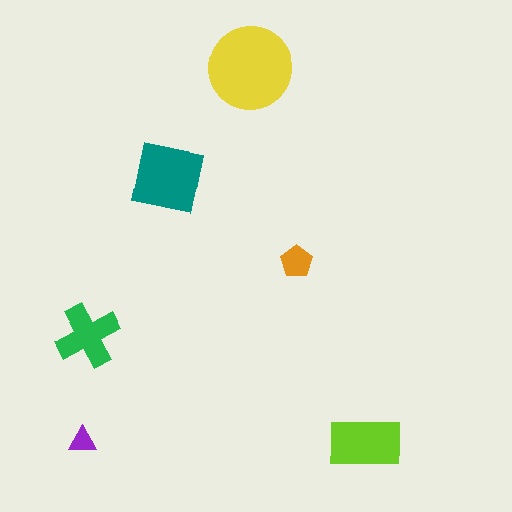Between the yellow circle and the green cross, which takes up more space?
The yellow circle.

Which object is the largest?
The yellow circle.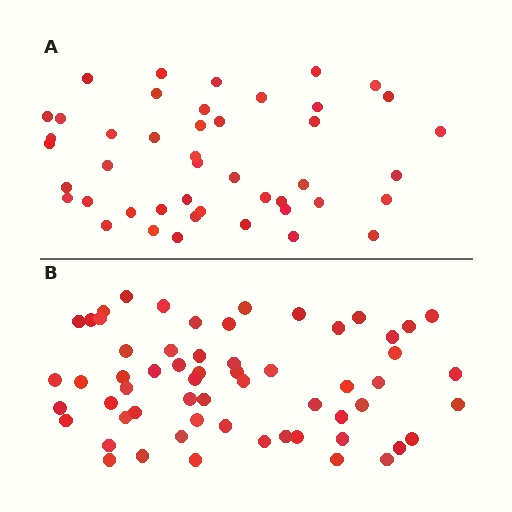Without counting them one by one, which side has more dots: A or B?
Region B (the bottom region) has more dots.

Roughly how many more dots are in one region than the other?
Region B has approximately 15 more dots than region A.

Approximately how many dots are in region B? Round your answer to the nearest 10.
About 60 dots.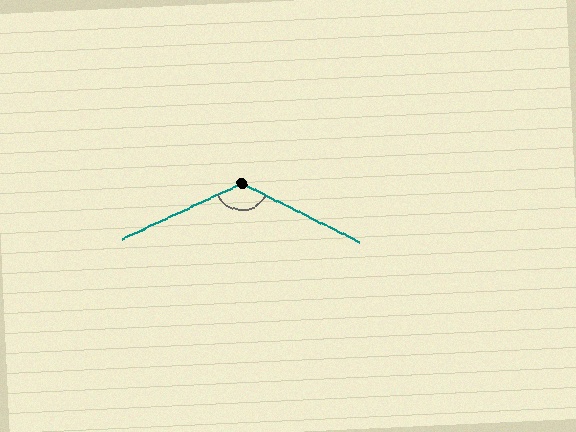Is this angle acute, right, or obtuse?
It is obtuse.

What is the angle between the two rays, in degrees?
Approximately 129 degrees.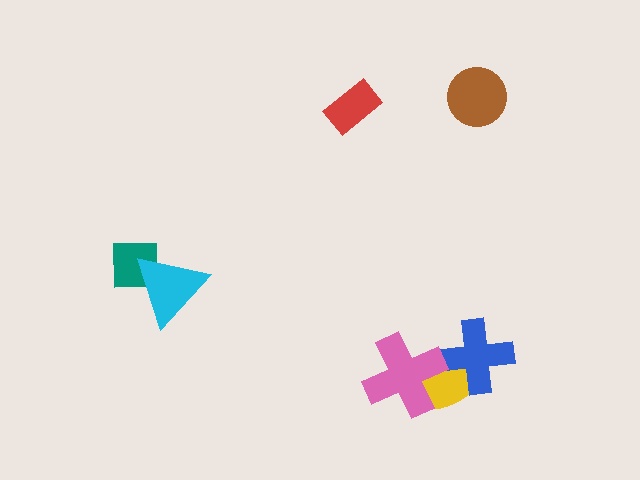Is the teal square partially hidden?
Yes, it is partially covered by another shape.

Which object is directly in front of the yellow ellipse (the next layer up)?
The blue cross is directly in front of the yellow ellipse.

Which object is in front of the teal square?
The cyan triangle is in front of the teal square.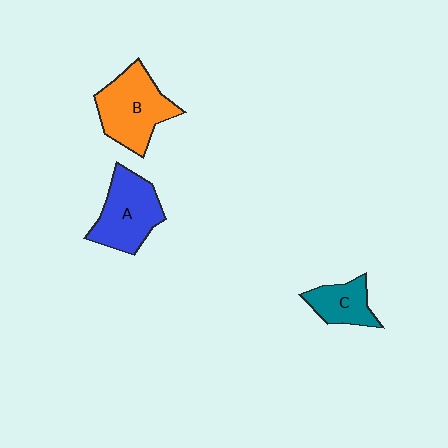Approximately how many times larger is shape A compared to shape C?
Approximately 1.7 times.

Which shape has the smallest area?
Shape C (teal).